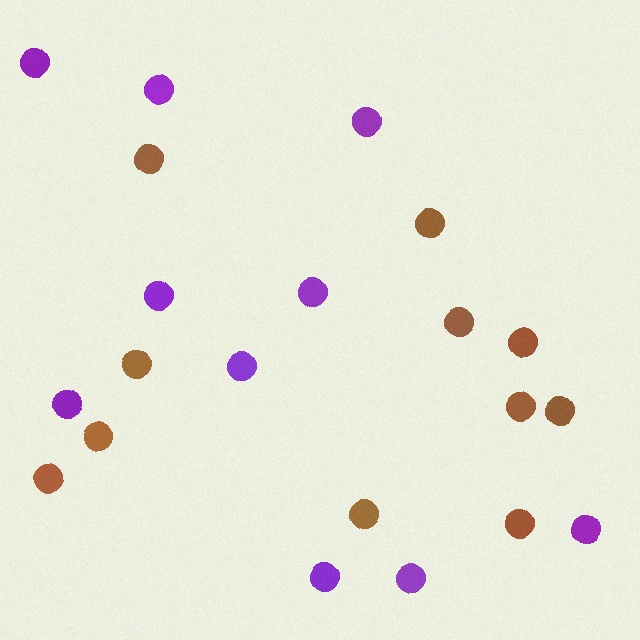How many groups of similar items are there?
There are 2 groups: one group of brown circles (11) and one group of purple circles (10).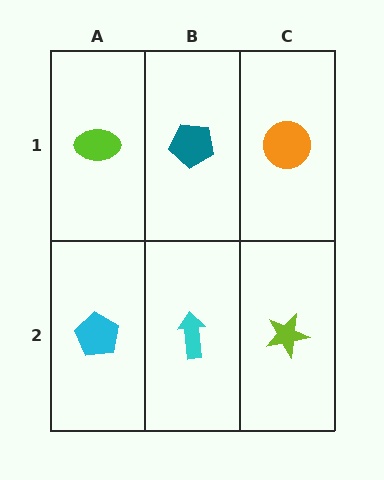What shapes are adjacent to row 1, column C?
A lime star (row 2, column C), a teal pentagon (row 1, column B).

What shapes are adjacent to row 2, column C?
An orange circle (row 1, column C), a cyan arrow (row 2, column B).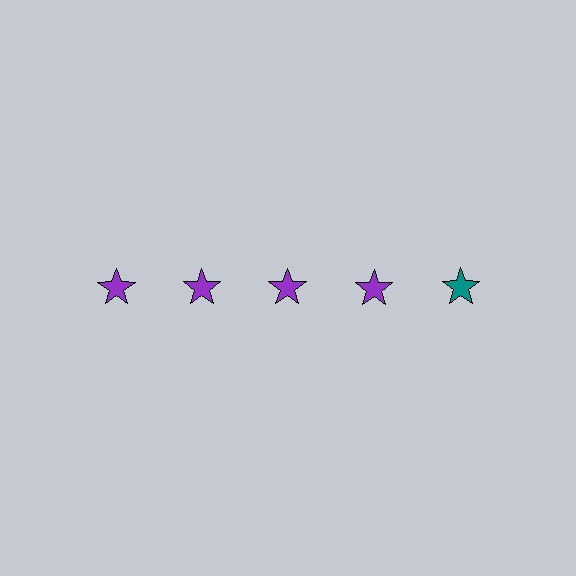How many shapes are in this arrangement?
There are 5 shapes arranged in a grid pattern.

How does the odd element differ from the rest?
It has a different color: teal instead of purple.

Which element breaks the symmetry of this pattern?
The teal star in the top row, rightmost column breaks the symmetry. All other shapes are purple stars.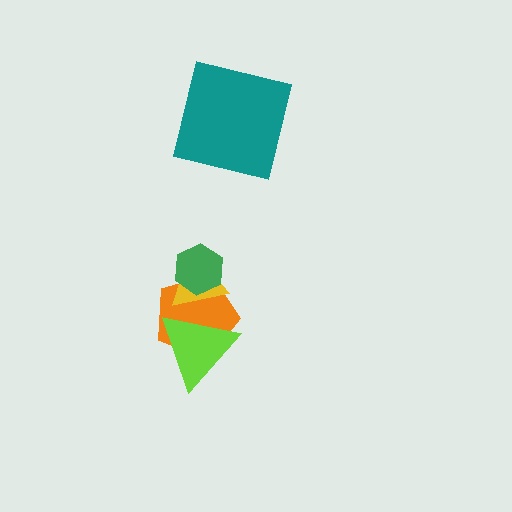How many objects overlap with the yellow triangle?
3 objects overlap with the yellow triangle.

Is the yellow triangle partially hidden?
Yes, it is partially covered by another shape.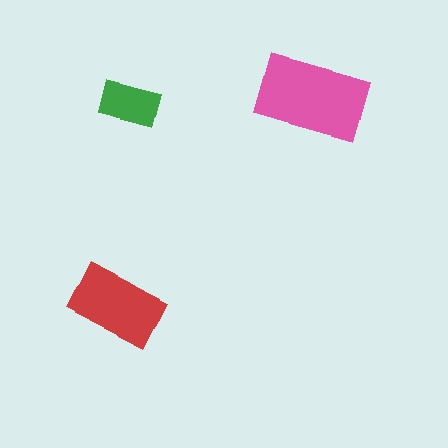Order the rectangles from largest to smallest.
the pink one, the red one, the green one.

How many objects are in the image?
There are 3 objects in the image.